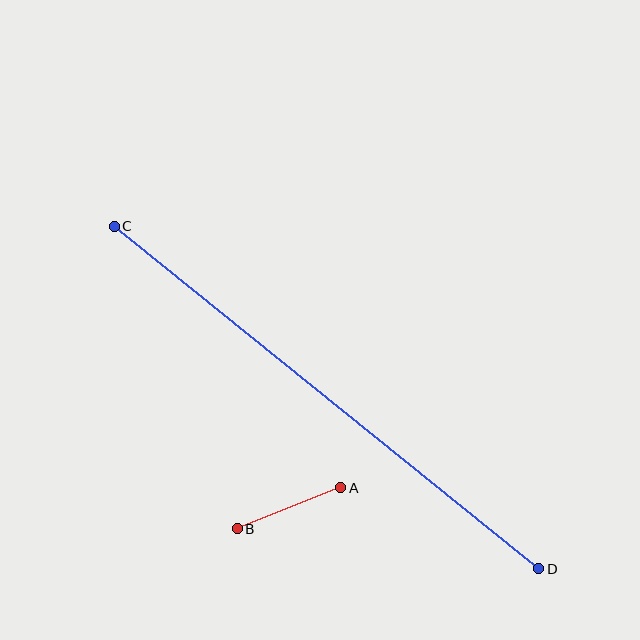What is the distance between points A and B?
The distance is approximately 111 pixels.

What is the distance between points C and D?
The distance is approximately 545 pixels.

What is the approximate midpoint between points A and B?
The midpoint is at approximately (289, 508) pixels.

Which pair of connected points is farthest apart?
Points C and D are farthest apart.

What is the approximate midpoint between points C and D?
The midpoint is at approximately (326, 398) pixels.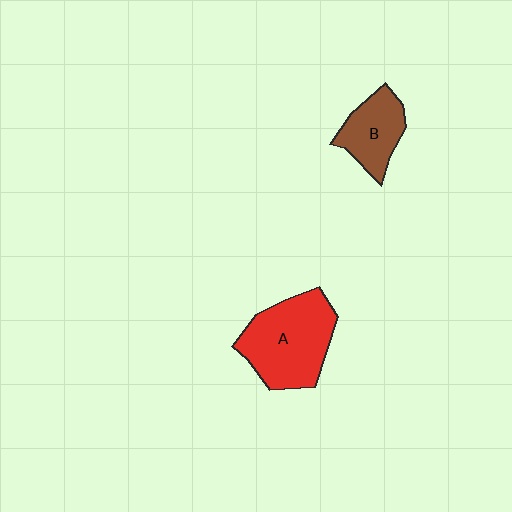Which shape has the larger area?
Shape A (red).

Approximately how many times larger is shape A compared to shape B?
Approximately 1.7 times.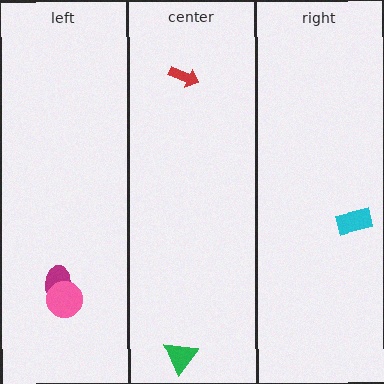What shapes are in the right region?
The cyan rectangle.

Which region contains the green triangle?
The center region.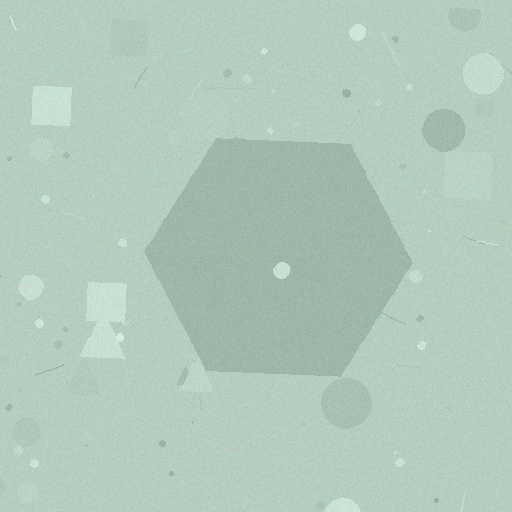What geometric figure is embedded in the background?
A hexagon is embedded in the background.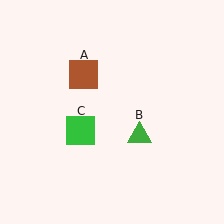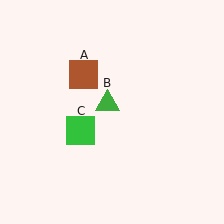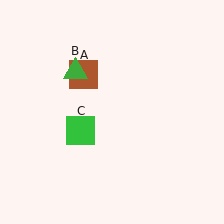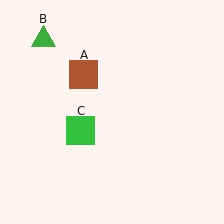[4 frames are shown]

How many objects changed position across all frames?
1 object changed position: green triangle (object B).